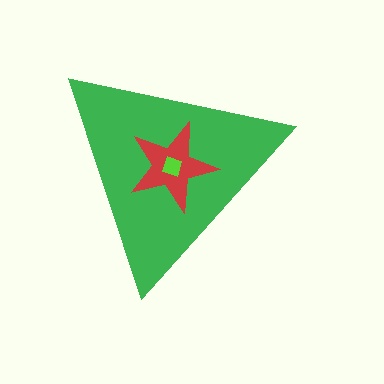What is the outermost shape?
The green triangle.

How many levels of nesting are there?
3.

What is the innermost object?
The lime diamond.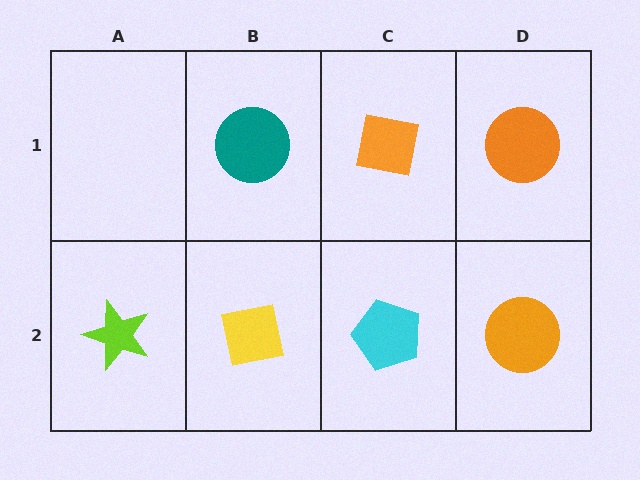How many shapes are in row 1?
3 shapes.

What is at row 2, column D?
An orange circle.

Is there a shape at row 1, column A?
No, that cell is empty.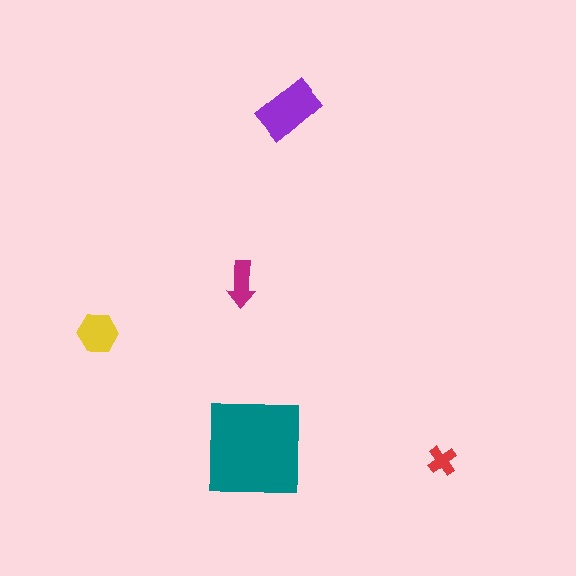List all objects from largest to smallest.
The teal square, the purple rectangle, the yellow hexagon, the magenta arrow, the red cross.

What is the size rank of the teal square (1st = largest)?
1st.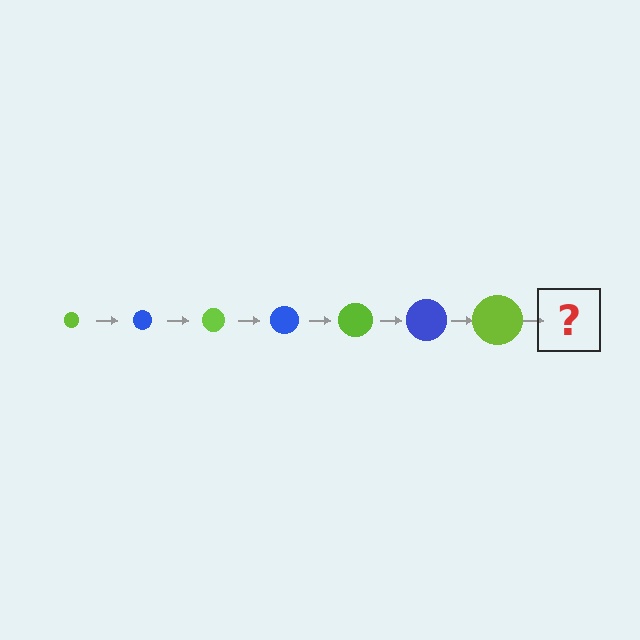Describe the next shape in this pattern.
It should be a blue circle, larger than the previous one.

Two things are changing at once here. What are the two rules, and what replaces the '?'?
The two rules are that the circle grows larger each step and the color cycles through lime and blue. The '?' should be a blue circle, larger than the previous one.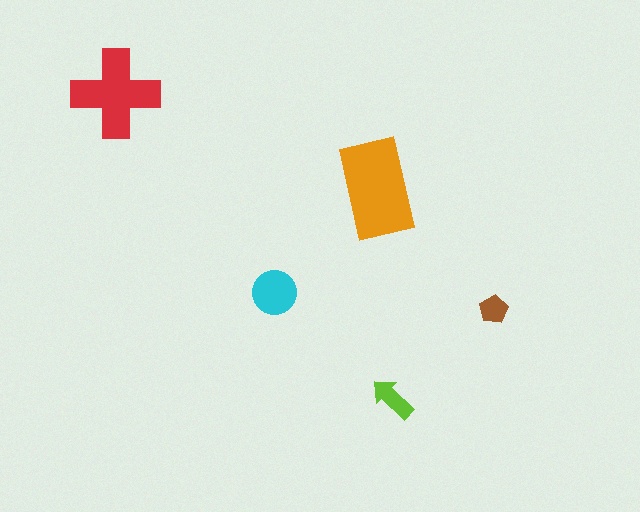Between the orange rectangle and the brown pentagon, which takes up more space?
The orange rectangle.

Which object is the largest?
The orange rectangle.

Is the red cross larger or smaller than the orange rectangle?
Smaller.